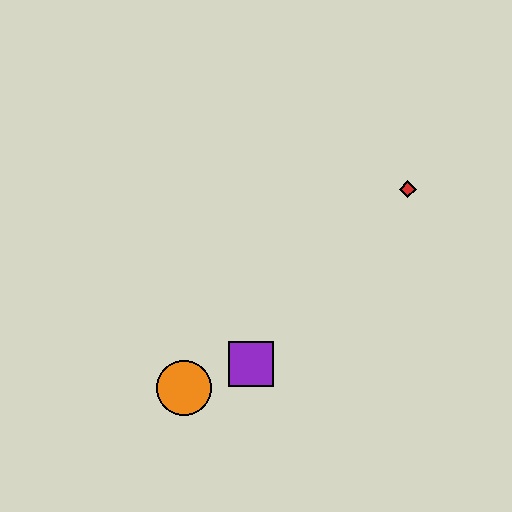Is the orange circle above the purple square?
No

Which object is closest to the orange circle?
The purple square is closest to the orange circle.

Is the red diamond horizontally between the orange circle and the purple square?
No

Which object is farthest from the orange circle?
The red diamond is farthest from the orange circle.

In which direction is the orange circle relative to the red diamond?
The orange circle is to the left of the red diamond.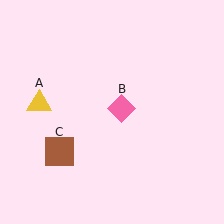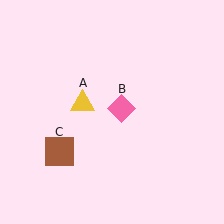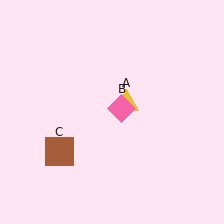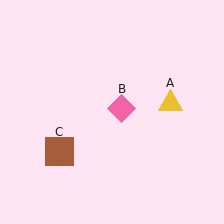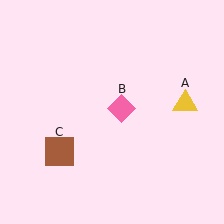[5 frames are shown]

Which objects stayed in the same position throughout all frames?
Pink diamond (object B) and brown square (object C) remained stationary.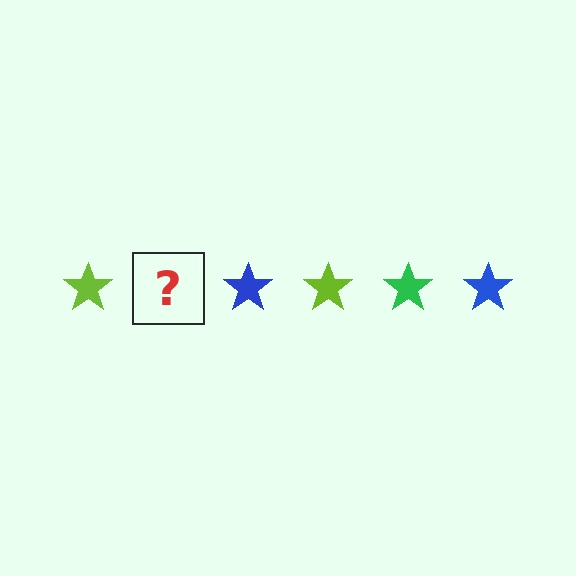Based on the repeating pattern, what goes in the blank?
The blank should be a green star.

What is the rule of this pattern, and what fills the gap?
The rule is that the pattern cycles through lime, green, blue stars. The gap should be filled with a green star.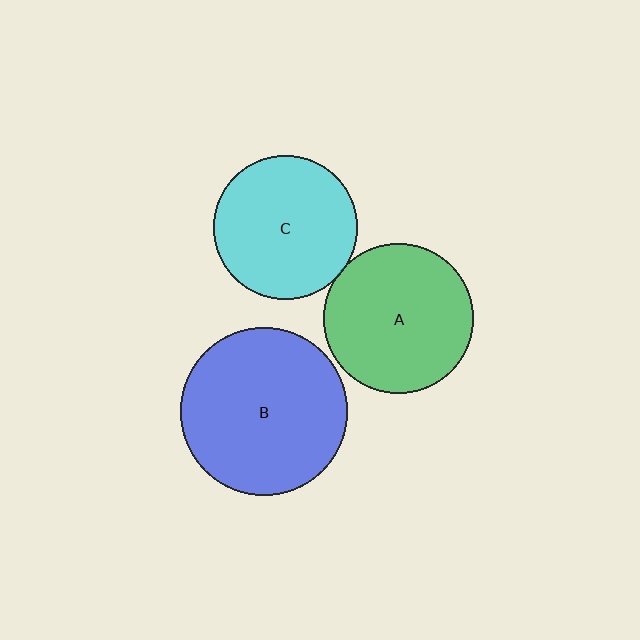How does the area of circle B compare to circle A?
Approximately 1.2 times.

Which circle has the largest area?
Circle B (blue).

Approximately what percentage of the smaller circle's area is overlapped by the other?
Approximately 5%.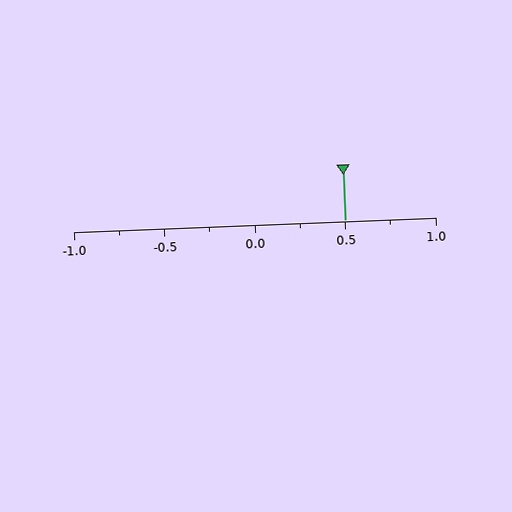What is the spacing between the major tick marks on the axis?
The major ticks are spaced 0.5 apart.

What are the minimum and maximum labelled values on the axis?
The axis runs from -1.0 to 1.0.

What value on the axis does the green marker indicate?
The marker indicates approximately 0.5.